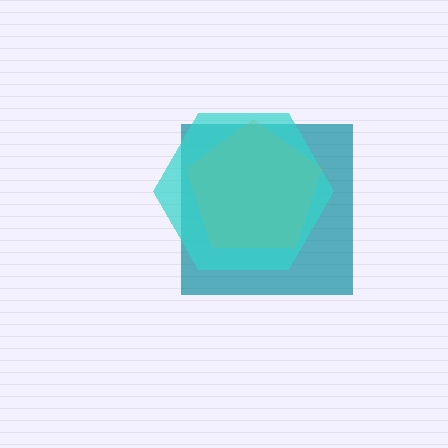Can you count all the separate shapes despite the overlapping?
Yes, there are 3 separate shapes.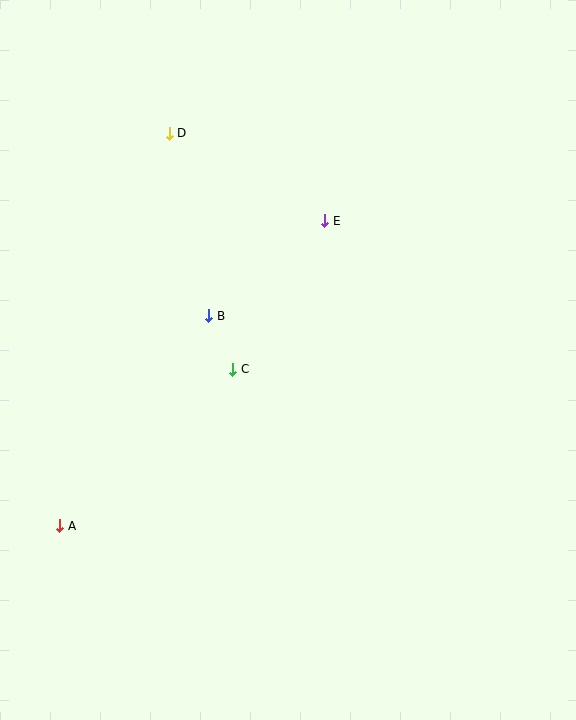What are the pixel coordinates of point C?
Point C is at (233, 369).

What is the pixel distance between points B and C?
The distance between B and C is 58 pixels.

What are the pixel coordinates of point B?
Point B is at (209, 316).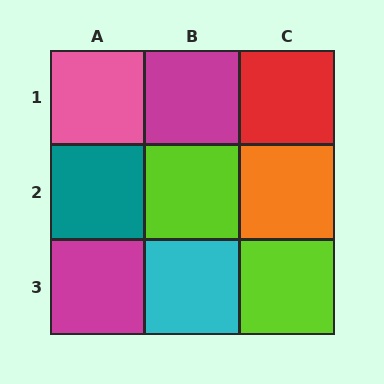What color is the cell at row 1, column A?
Pink.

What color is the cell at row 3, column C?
Lime.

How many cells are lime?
2 cells are lime.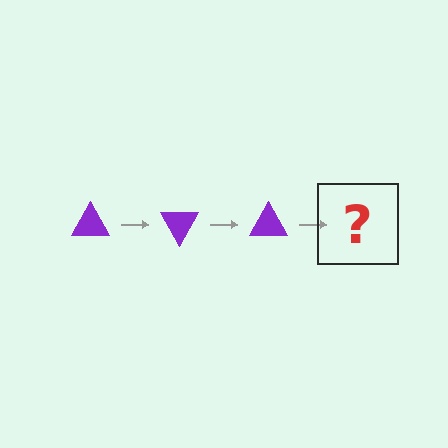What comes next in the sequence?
The next element should be a purple triangle rotated 180 degrees.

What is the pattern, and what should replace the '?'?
The pattern is that the triangle rotates 60 degrees each step. The '?' should be a purple triangle rotated 180 degrees.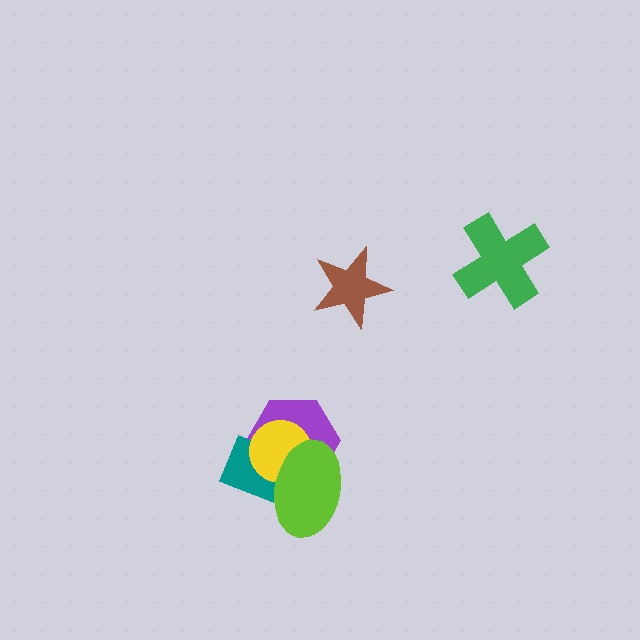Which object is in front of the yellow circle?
The lime ellipse is in front of the yellow circle.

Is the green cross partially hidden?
No, no other shape covers it.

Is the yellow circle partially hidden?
Yes, it is partially covered by another shape.